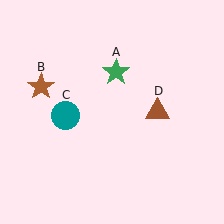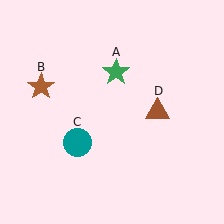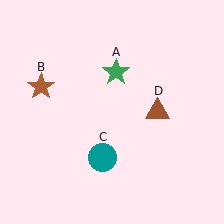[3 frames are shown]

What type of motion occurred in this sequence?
The teal circle (object C) rotated counterclockwise around the center of the scene.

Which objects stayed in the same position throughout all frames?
Green star (object A) and brown star (object B) and brown triangle (object D) remained stationary.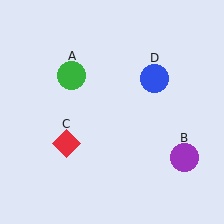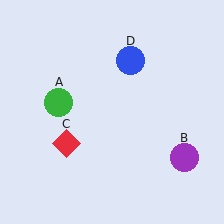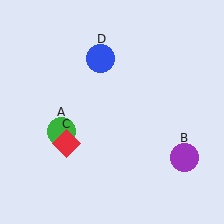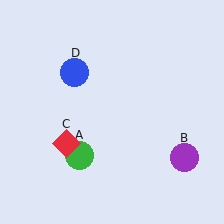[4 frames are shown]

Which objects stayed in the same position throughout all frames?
Purple circle (object B) and red diamond (object C) remained stationary.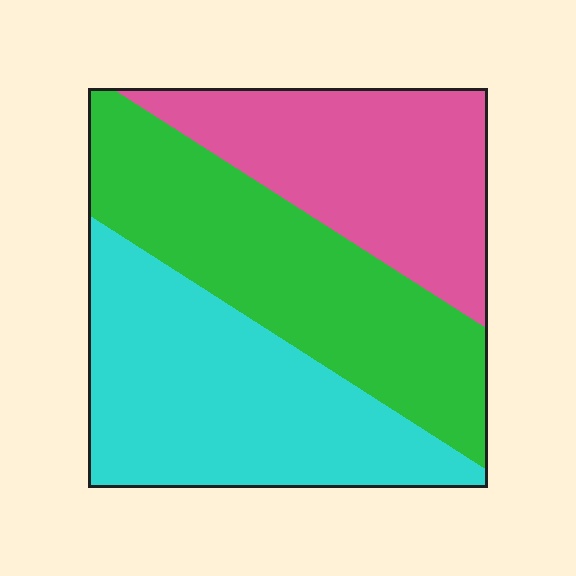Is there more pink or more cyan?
Cyan.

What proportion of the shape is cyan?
Cyan takes up about three eighths (3/8) of the shape.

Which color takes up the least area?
Pink, at roughly 30%.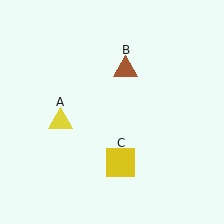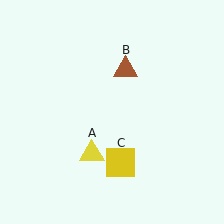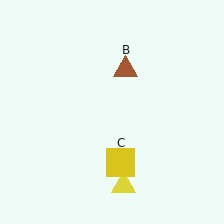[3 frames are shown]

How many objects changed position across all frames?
1 object changed position: yellow triangle (object A).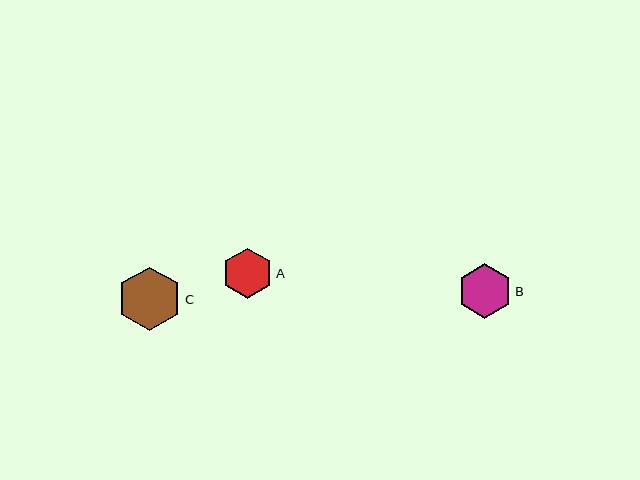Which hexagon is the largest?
Hexagon C is the largest with a size of approximately 64 pixels.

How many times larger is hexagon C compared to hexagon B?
Hexagon C is approximately 1.2 times the size of hexagon B.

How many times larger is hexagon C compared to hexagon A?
Hexagon C is approximately 1.3 times the size of hexagon A.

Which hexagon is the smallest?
Hexagon A is the smallest with a size of approximately 50 pixels.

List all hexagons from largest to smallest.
From largest to smallest: C, B, A.